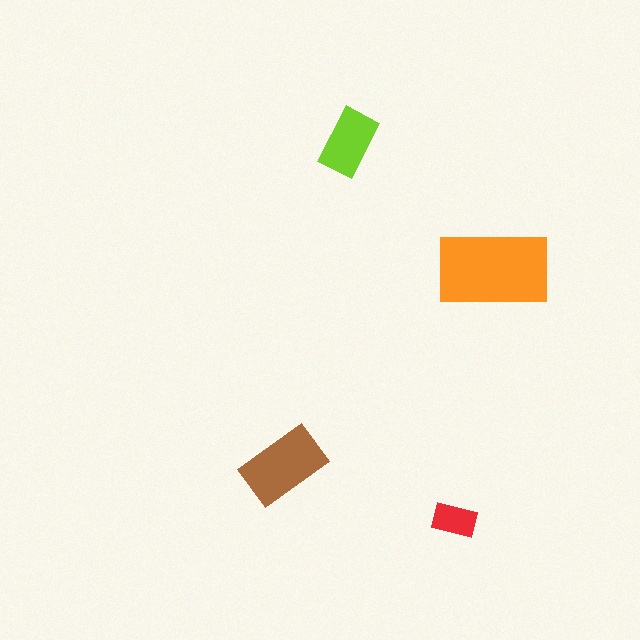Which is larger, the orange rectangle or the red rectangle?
The orange one.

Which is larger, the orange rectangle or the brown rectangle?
The orange one.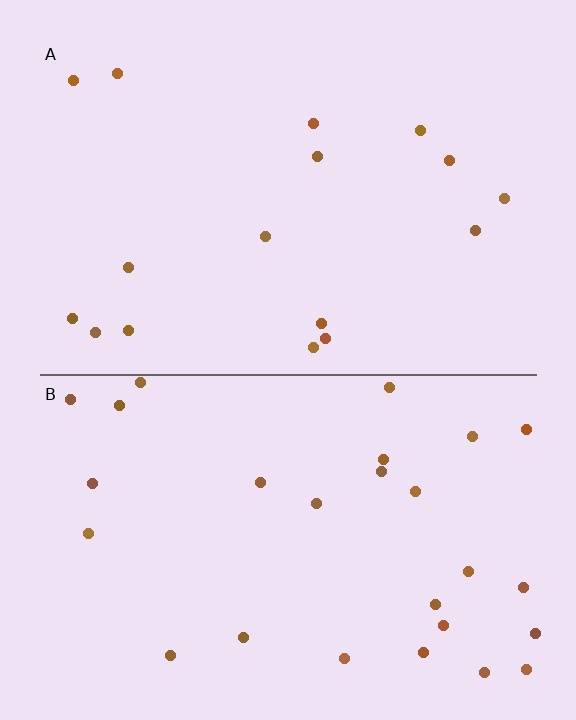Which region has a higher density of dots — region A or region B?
B (the bottom).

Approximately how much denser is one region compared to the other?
Approximately 1.6× — region B over region A.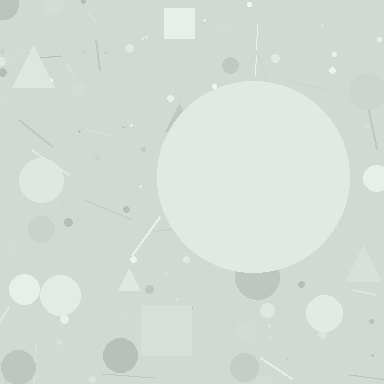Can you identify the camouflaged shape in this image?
The camouflaged shape is a circle.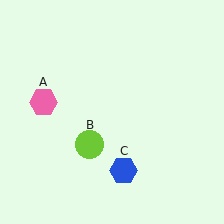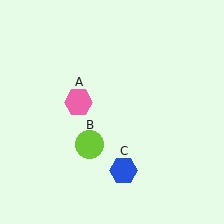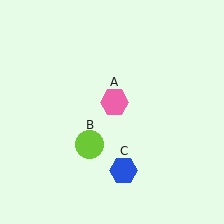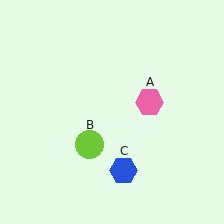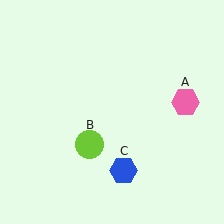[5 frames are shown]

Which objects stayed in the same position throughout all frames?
Lime circle (object B) and blue hexagon (object C) remained stationary.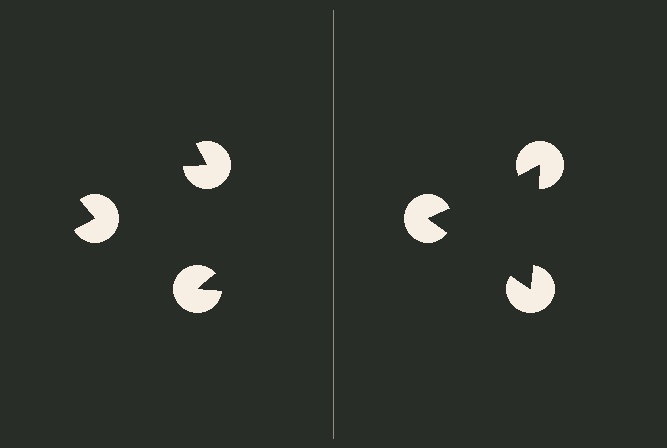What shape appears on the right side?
An illusory triangle.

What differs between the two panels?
The pac-man discs are positioned identically on both sides; only the wedge orientations differ. On the right they align to a triangle; on the left they are misaligned.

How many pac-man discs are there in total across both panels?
6 — 3 on each side.